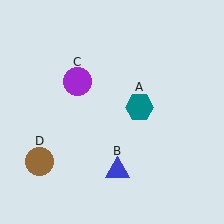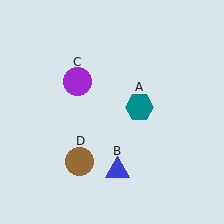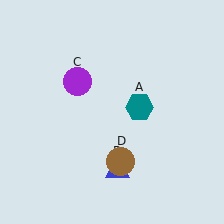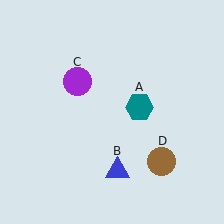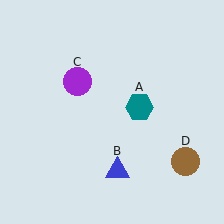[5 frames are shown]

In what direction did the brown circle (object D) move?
The brown circle (object D) moved right.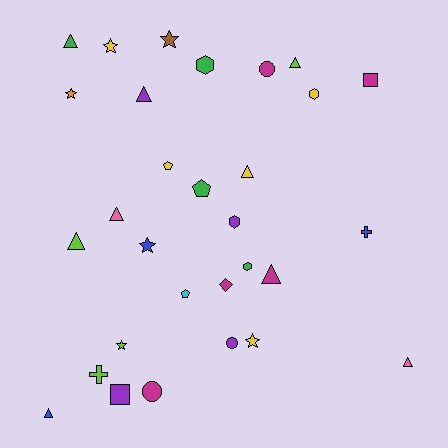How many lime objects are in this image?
There are 4 lime objects.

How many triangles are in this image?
There are 9 triangles.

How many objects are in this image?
There are 30 objects.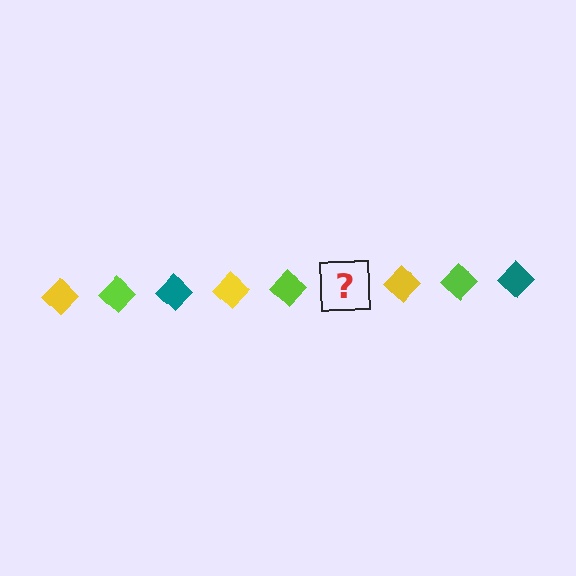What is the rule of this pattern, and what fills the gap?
The rule is that the pattern cycles through yellow, lime, teal diamonds. The gap should be filled with a teal diamond.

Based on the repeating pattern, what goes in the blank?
The blank should be a teal diamond.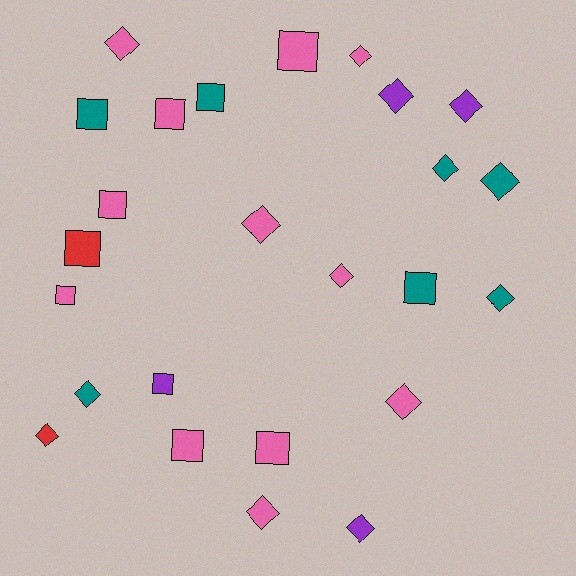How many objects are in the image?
There are 25 objects.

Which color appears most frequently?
Pink, with 12 objects.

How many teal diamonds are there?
There are 4 teal diamonds.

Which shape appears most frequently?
Diamond, with 14 objects.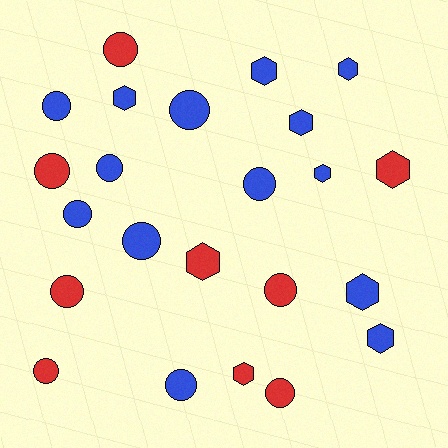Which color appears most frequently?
Blue, with 14 objects.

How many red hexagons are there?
There are 3 red hexagons.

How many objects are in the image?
There are 23 objects.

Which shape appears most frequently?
Circle, with 13 objects.